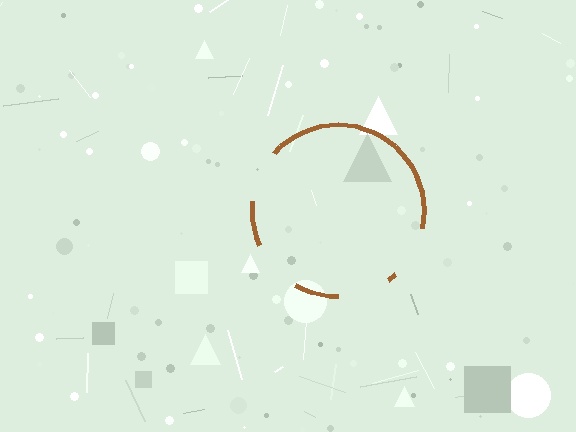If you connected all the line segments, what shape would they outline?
They would outline a circle.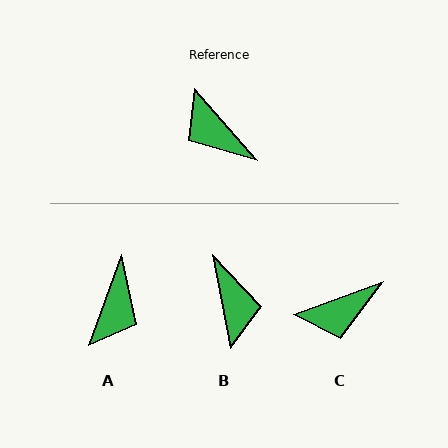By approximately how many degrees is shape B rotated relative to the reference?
Approximately 150 degrees counter-clockwise.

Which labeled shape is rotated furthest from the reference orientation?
B, about 150 degrees away.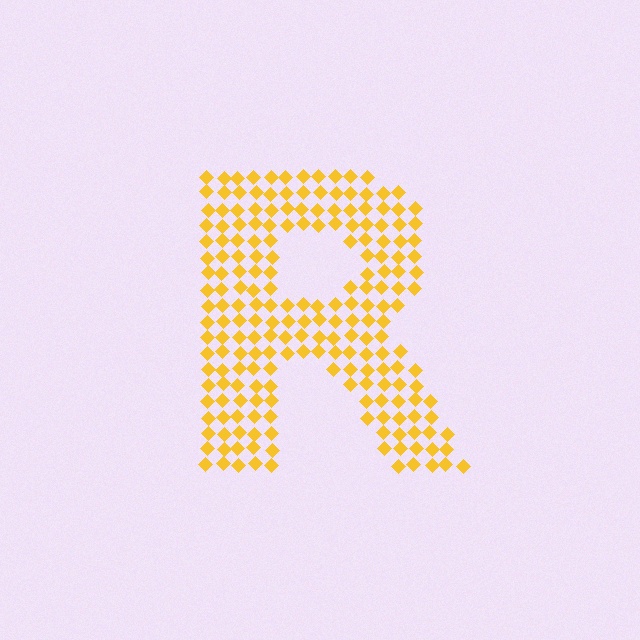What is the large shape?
The large shape is the letter R.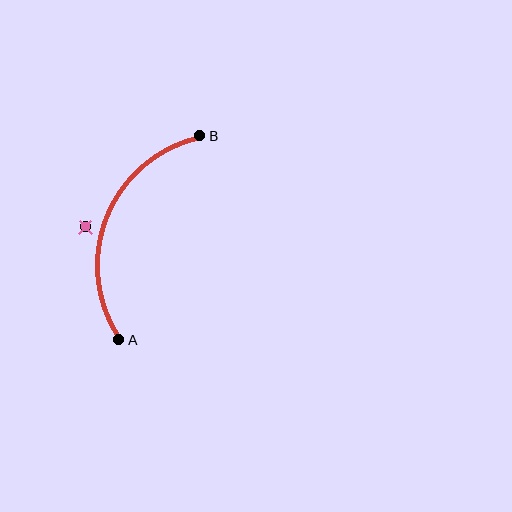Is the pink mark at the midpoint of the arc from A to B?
No — the pink mark does not lie on the arc at all. It sits slightly outside the curve.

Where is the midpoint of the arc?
The arc midpoint is the point on the curve farthest from the straight line joining A and B. It sits to the left of that line.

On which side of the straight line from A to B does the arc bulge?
The arc bulges to the left of the straight line connecting A and B.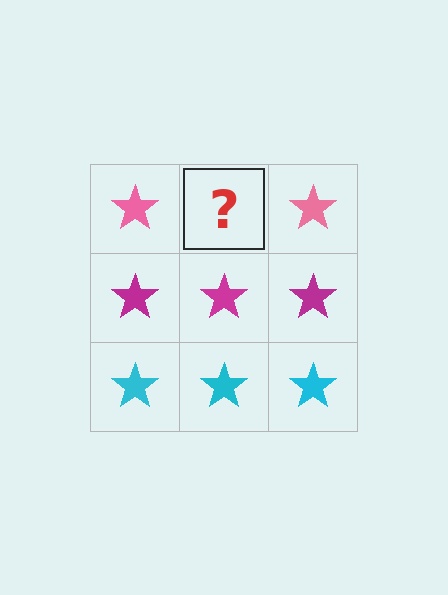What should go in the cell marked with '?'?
The missing cell should contain a pink star.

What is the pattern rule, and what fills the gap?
The rule is that each row has a consistent color. The gap should be filled with a pink star.